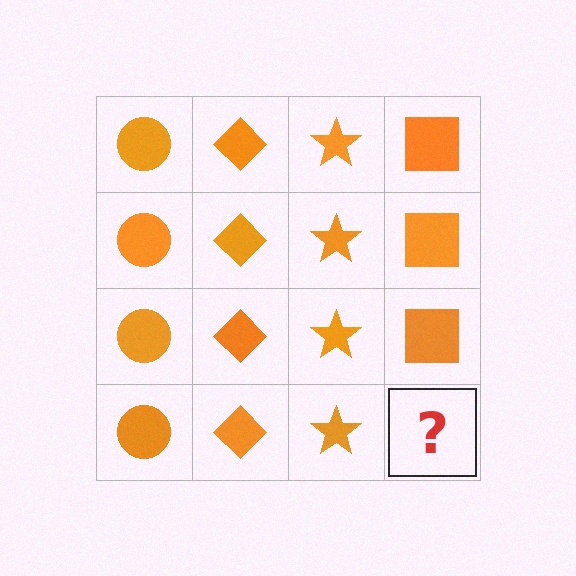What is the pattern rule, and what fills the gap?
The rule is that each column has a consistent shape. The gap should be filled with an orange square.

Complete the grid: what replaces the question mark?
The question mark should be replaced with an orange square.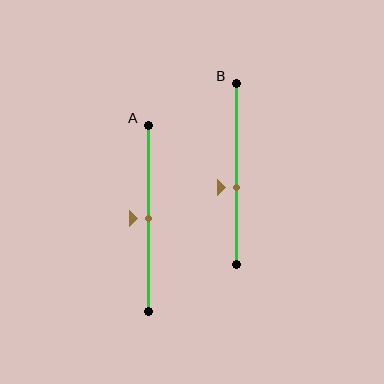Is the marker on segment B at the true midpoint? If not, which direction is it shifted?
No, the marker on segment B is shifted downward by about 8% of the segment length.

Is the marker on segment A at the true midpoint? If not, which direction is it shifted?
Yes, the marker on segment A is at the true midpoint.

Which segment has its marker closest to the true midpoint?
Segment A has its marker closest to the true midpoint.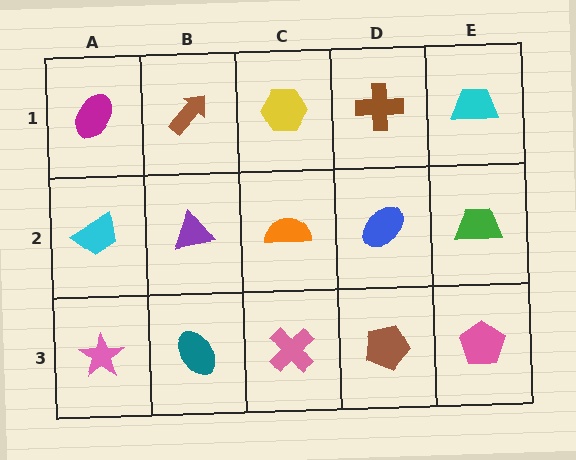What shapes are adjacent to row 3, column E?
A green trapezoid (row 2, column E), a brown pentagon (row 3, column D).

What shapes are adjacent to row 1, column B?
A purple triangle (row 2, column B), a magenta ellipse (row 1, column A), a yellow hexagon (row 1, column C).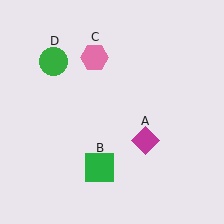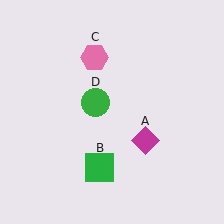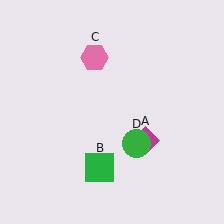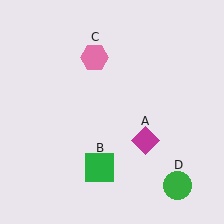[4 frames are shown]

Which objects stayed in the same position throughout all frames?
Magenta diamond (object A) and green square (object B) and pink hexagon (object C) remained stationary.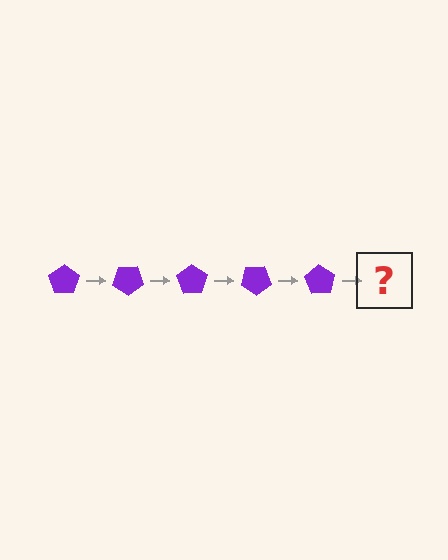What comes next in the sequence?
The next element should be a purple pentagon rotated 175 degrees.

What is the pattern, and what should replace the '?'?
The pattern is that the pentagon rotates 35 degrees each step. The '?' should be a purple pentagon rotated 175 degrees.